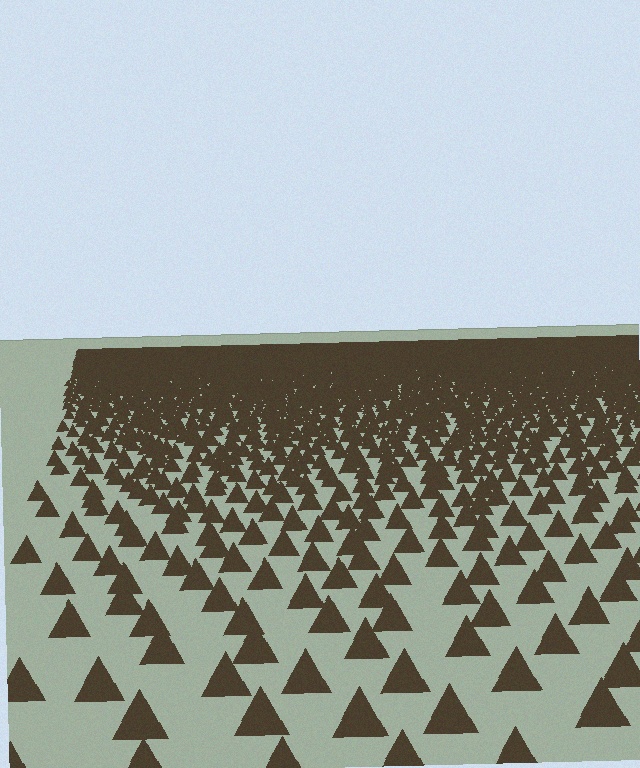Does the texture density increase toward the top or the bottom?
Density increases toward the top.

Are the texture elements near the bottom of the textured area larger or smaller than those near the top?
Larger. Near the bottom, elements are closer to the viewer and appear at a bigger on-screen size.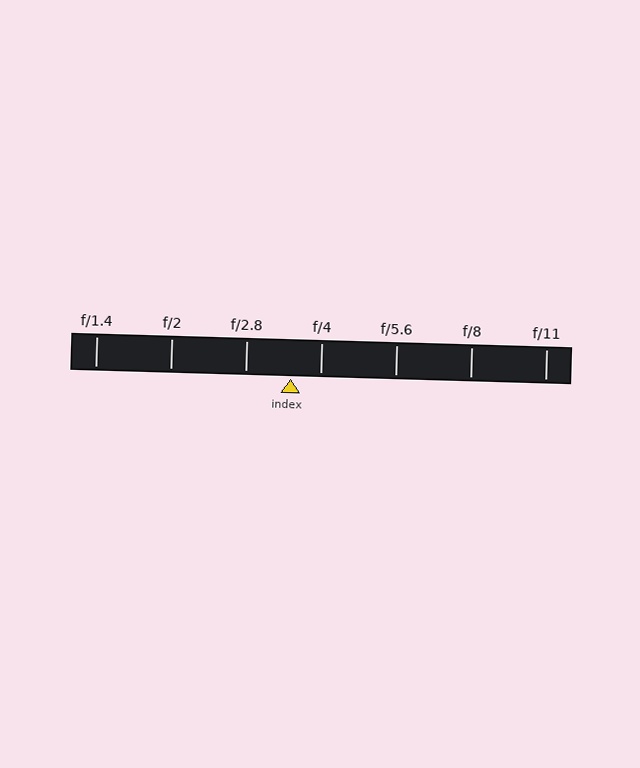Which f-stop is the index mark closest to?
The index mark is closest to f/4.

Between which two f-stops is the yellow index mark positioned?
The index mark is between f/2.8 and f/4.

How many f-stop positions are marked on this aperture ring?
There are 7 f-stop positions marked.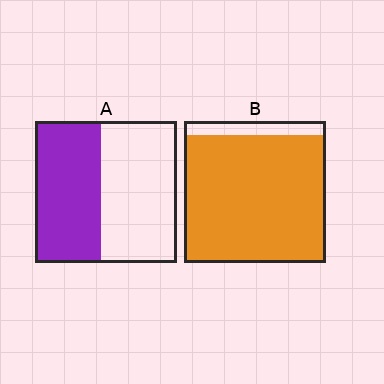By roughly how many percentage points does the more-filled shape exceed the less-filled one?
By roughly 45 percentage points (B over A).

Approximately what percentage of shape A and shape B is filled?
A is approximately 45% and B is approximately 90%.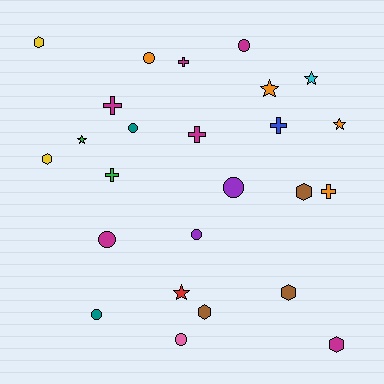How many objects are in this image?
There are 25 objects.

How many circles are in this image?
There are 8 circles.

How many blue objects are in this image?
There is 1 blue object.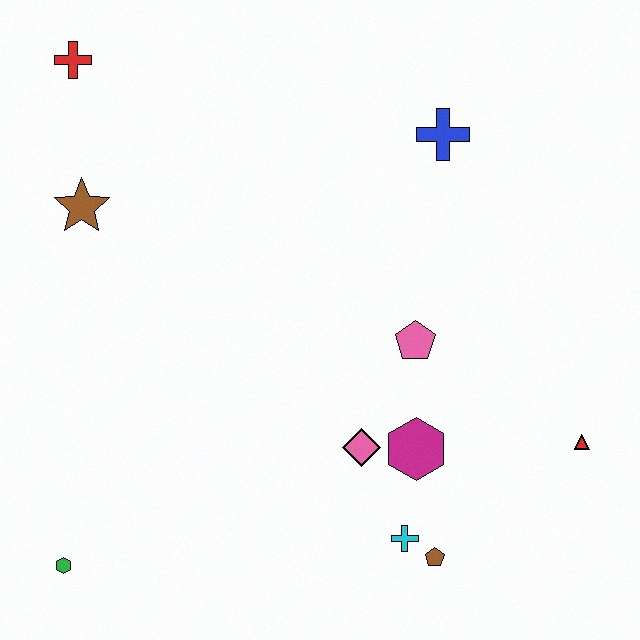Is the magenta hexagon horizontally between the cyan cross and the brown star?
No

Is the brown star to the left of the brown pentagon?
Yes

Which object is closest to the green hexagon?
The pink diamond is closest to the green hexagon.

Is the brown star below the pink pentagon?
No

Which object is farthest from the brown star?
The red triangle is farthest from the brown star.